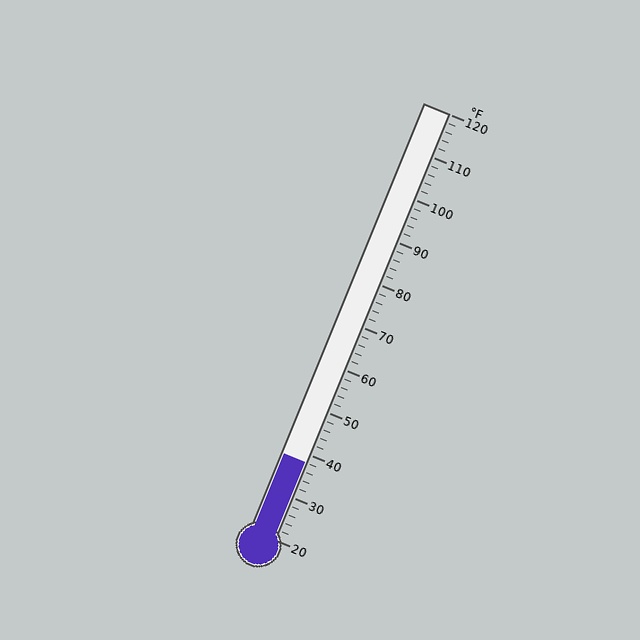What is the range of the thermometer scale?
The thermometer scale ranges from 20°F to 120°F.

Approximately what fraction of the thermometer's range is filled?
The thermometer is filled to approximately 20% of its range.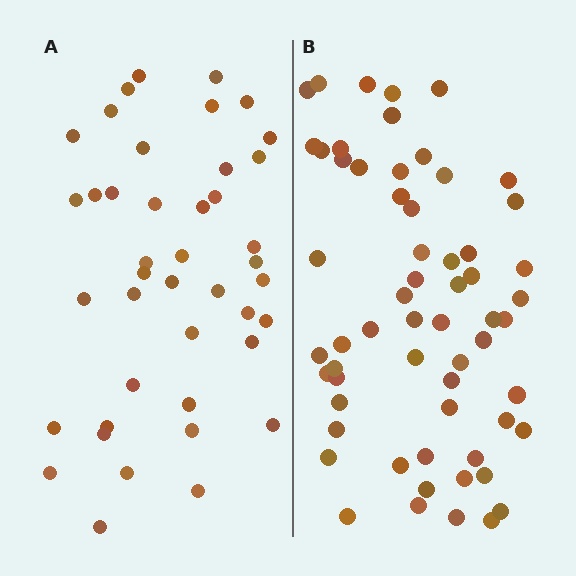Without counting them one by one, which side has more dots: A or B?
Region B (the right region) has more dots.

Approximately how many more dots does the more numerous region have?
Region B has approximately 20 more dots than region A.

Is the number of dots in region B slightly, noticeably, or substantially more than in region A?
Region B has noticeably more, but not dramatically so. The ratio is roughly 1.4 to 1.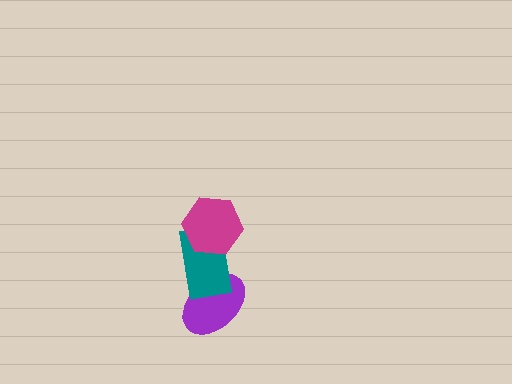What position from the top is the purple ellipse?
The purple ellipse is 3rd from the top.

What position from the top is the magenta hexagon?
The magenta hexagon is 1st from the top.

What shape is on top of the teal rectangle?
The magenta hexagon is on top of the teal rectangle.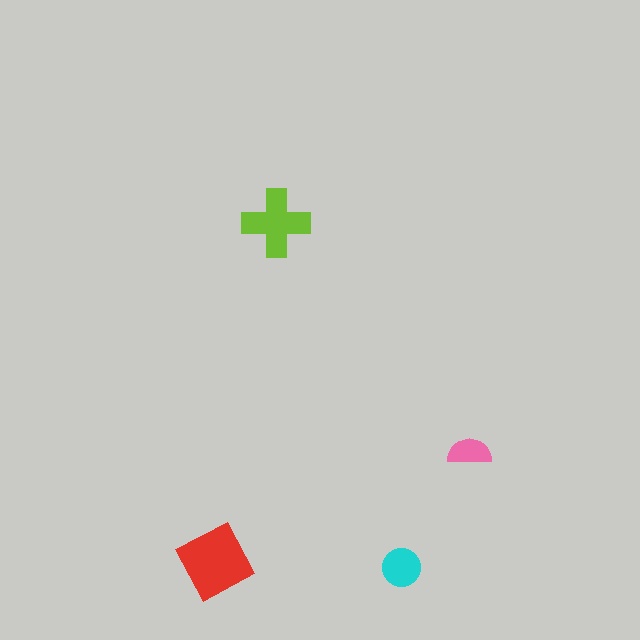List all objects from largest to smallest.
The red diamond, the lime cross, the cyan circle, the pink semicircle.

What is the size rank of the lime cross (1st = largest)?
2nd.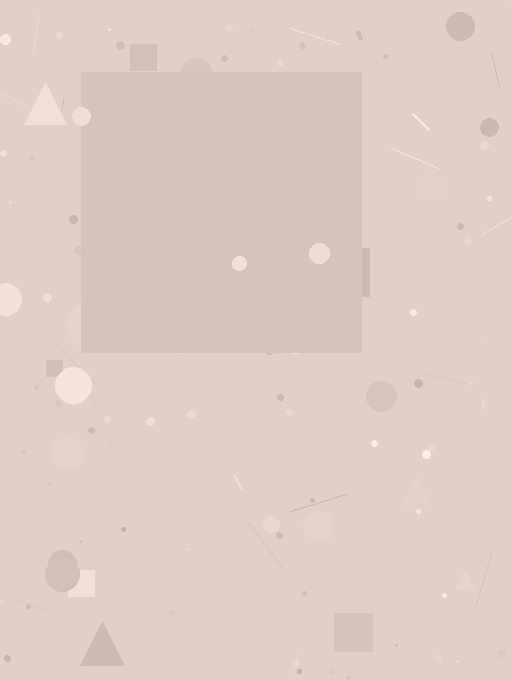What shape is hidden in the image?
A square is hidden in the image.